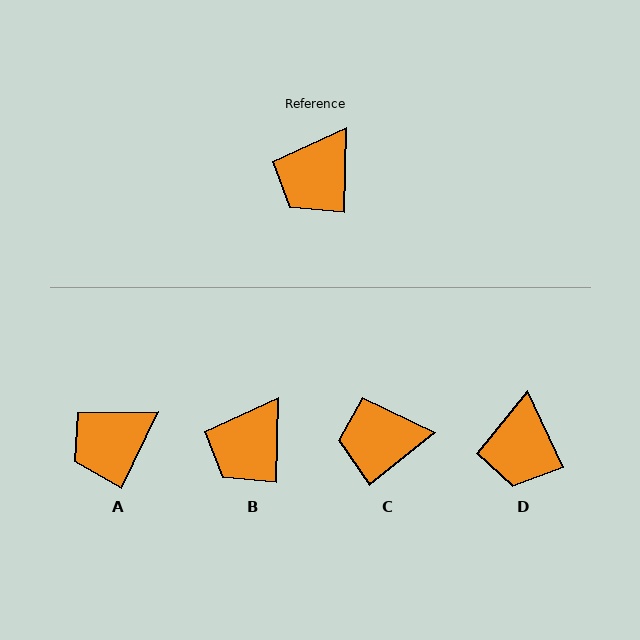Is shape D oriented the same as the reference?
No, it is off by about 26 degrees.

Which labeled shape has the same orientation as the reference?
B.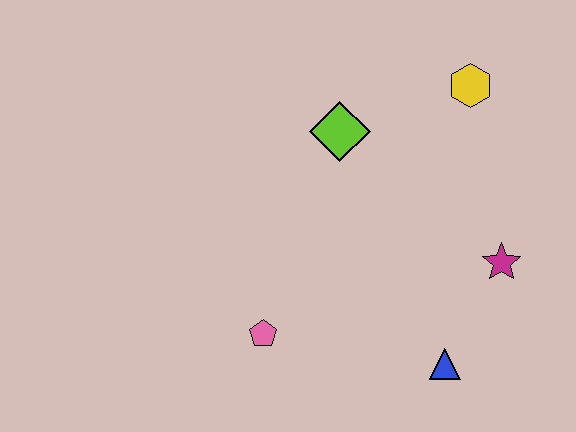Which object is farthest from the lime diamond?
The blue triangle is farthest from the lime diamond.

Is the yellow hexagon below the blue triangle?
No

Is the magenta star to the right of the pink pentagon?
Yes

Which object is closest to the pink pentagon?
The blue triangle is closest to the pink pentagon.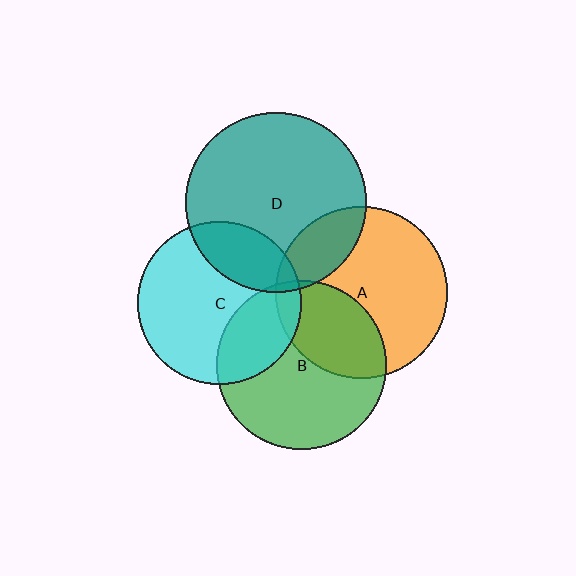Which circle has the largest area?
Circle D (teal).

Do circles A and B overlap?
Yes.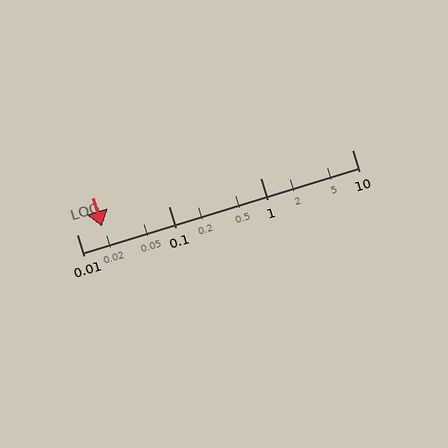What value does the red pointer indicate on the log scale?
The pointer indicates approximately 0.019.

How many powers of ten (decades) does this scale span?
The scale spans 3 decades, from 0.01 to 10.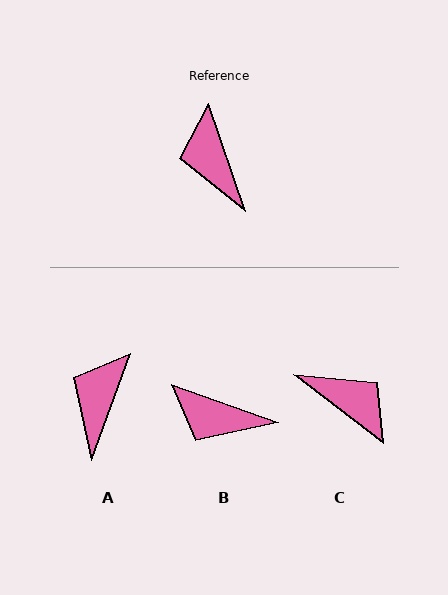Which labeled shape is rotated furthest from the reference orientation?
C, about 146 degrees away.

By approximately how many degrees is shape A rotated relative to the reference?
Approximately 39 degrees clockwise.